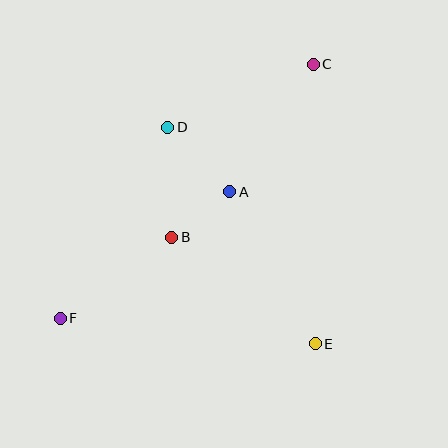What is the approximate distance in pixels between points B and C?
The distance between B and C is approximately 224 pixels.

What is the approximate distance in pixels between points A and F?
The distance between A and F is approximately 212 pixels.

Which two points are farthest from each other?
Points C and F are farthest from each other.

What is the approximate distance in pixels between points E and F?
The distance between E and F is approximately 257 pixels.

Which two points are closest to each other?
Points A and B are closest to each other.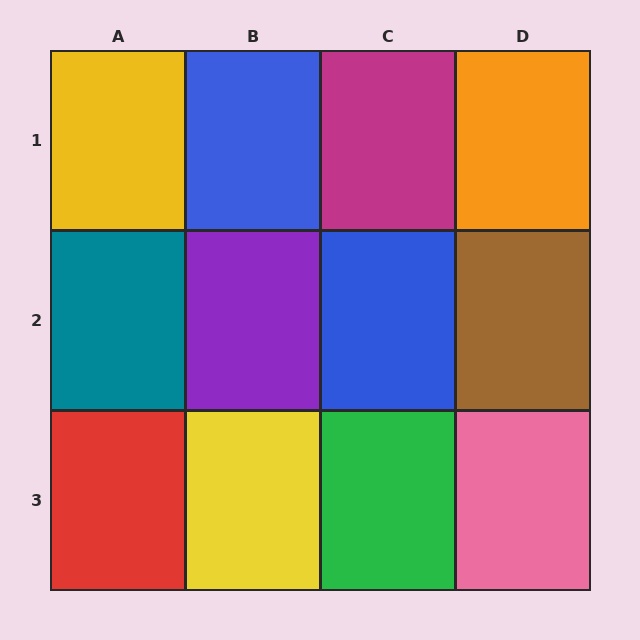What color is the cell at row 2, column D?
Brown.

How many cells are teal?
1 cell is teal.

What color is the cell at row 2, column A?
Teal.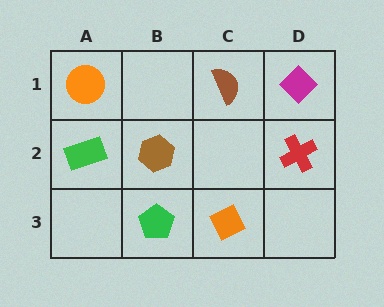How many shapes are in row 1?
3 shapes.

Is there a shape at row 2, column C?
No, that cell is empty.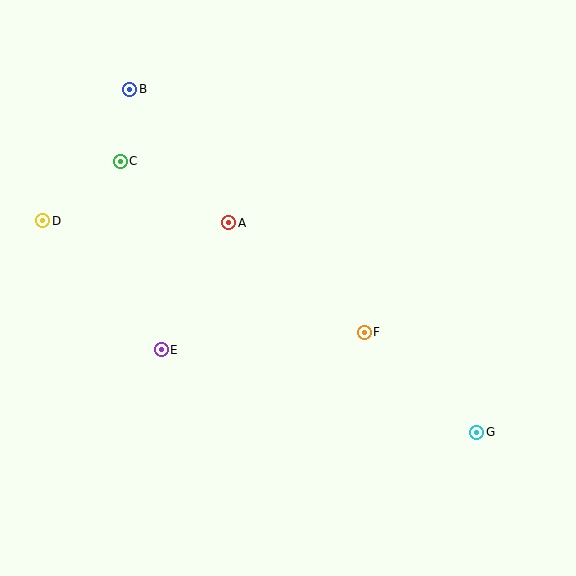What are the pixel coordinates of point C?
Point C is at (120, 161).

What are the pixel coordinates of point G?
Point G is at (477, 432).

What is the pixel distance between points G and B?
The distance between G and B is 488 pixels.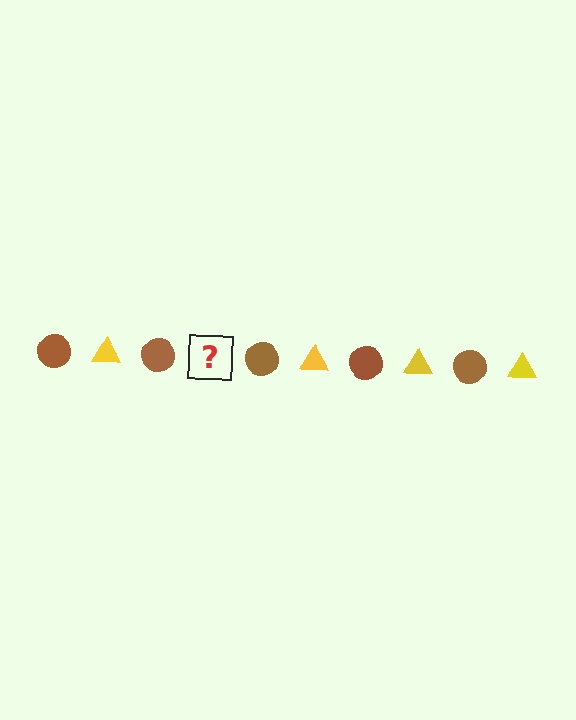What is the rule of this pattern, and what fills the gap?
The rule is that the pattern alternates between brown circle and yellow triangle. The gap should be filled with a yellow triangle.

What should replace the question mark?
The question mark should be replaced with a yellow triangle.